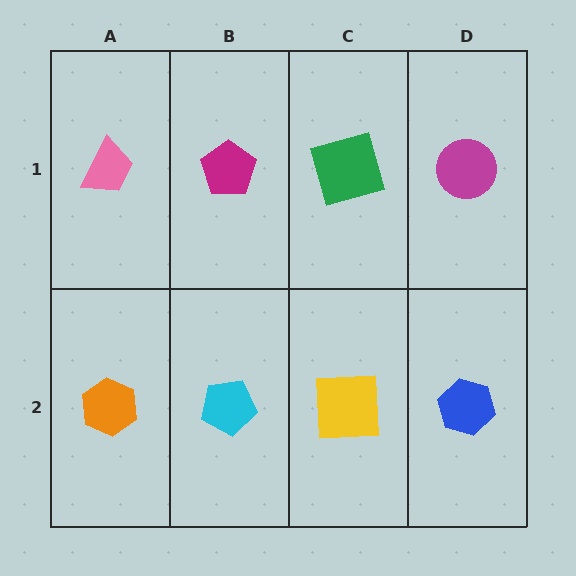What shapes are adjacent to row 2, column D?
A magenta circle (row 1, column D), a yellow square (row 2, column C).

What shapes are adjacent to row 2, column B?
A magenta pentagon (row 1, column B), an orange hexagon (row 2, column A), a yellow square (row 2, column C).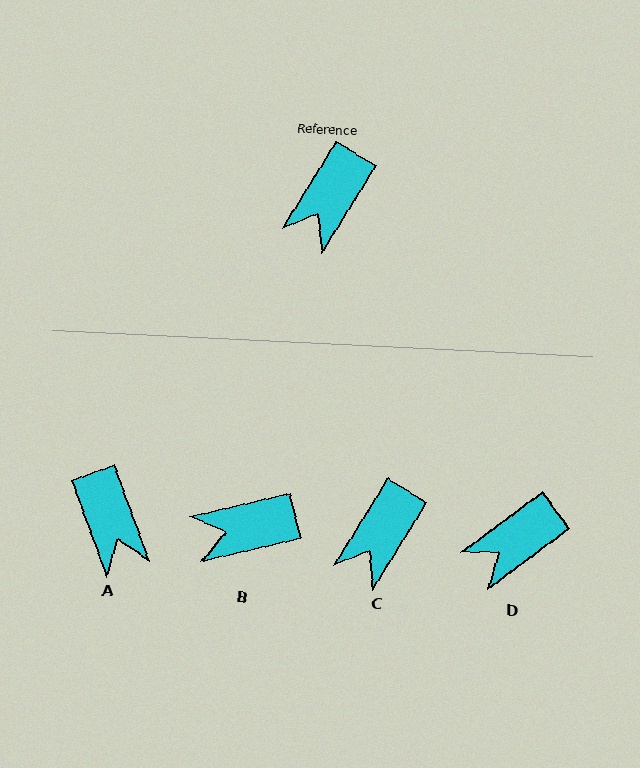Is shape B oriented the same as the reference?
No, it is off by about 45 degrees.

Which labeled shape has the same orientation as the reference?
C.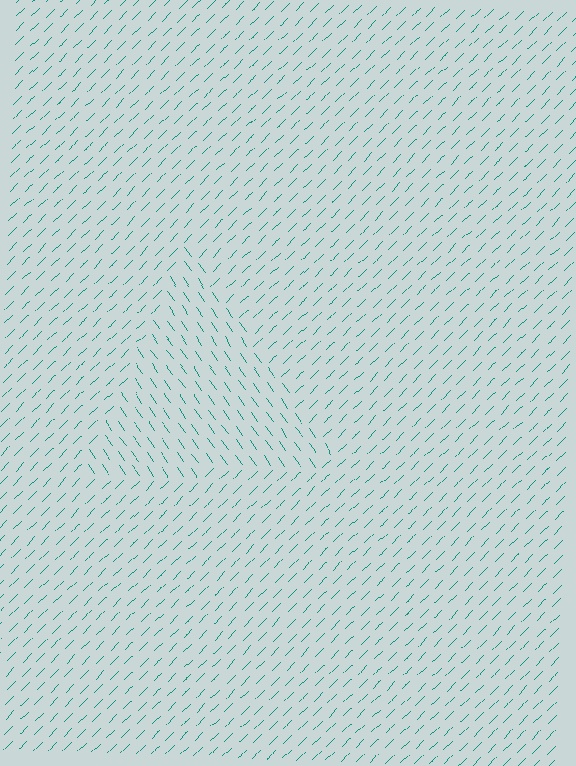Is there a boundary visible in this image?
Yes, there is a texture boundary formed by a change in line orientation.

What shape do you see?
I see a triangle.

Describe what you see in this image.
The image is filled with small teal line segments. A triangle region in the image has lines oriented differently from the surrounding lines, creating a visible texture boundary.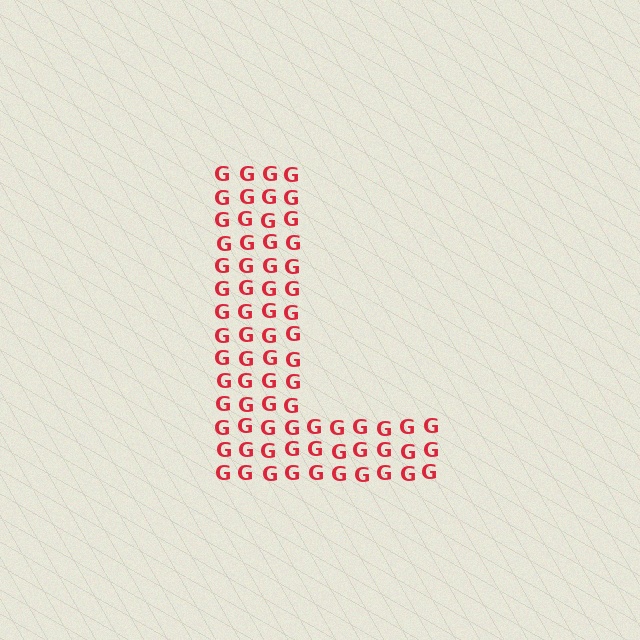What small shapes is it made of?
It is made of small letter G's.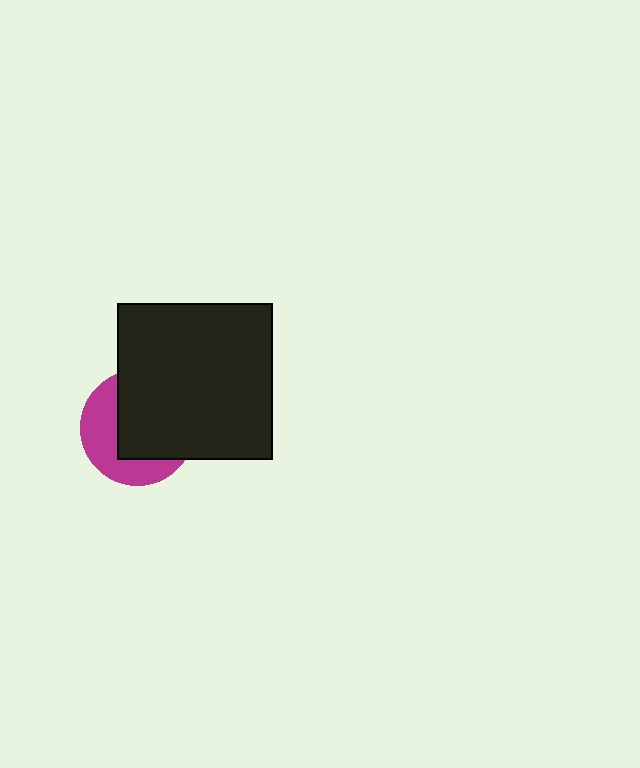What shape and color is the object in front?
The object in front is a black square.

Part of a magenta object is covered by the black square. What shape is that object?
It is a circle.